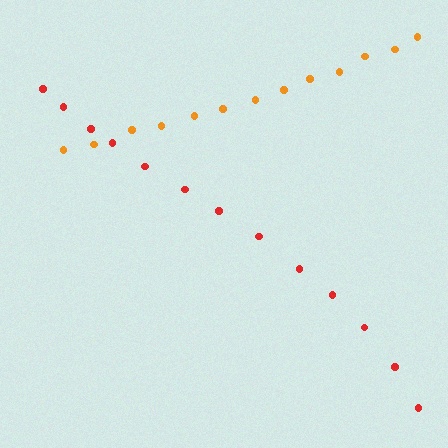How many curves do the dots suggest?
There are 2 distinct paths.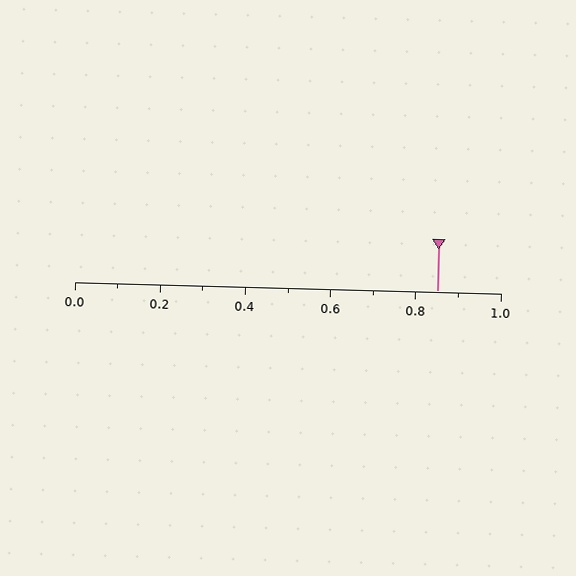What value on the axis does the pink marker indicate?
The marker indicates approximately 0.85.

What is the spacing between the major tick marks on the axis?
The major ticks are spaced 0.2 apart.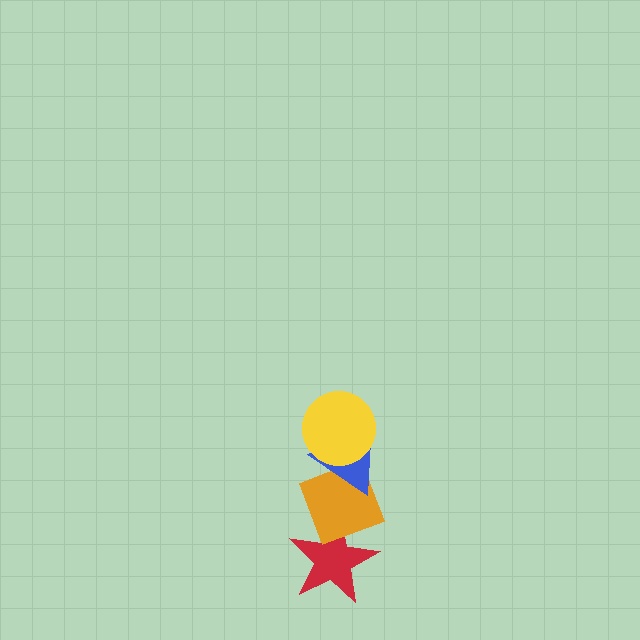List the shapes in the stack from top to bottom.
From top to bottom: the yellow circle, the blue triangle, the orange diamond, the red star.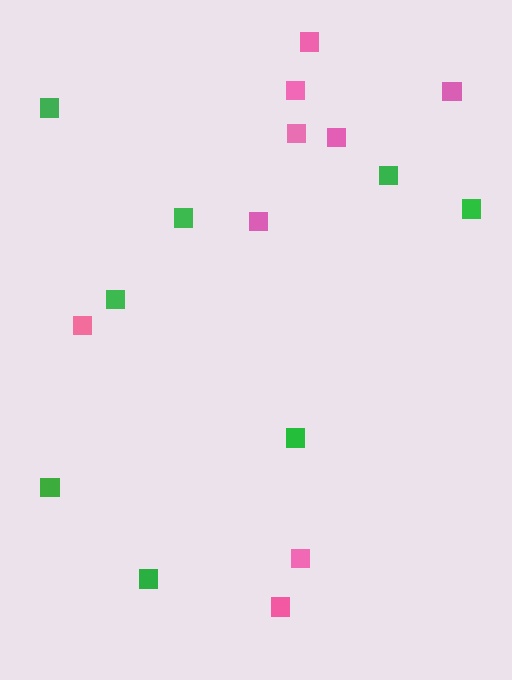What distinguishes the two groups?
There are 2 groups: one group of pink squares (9) and one group of green squares (8).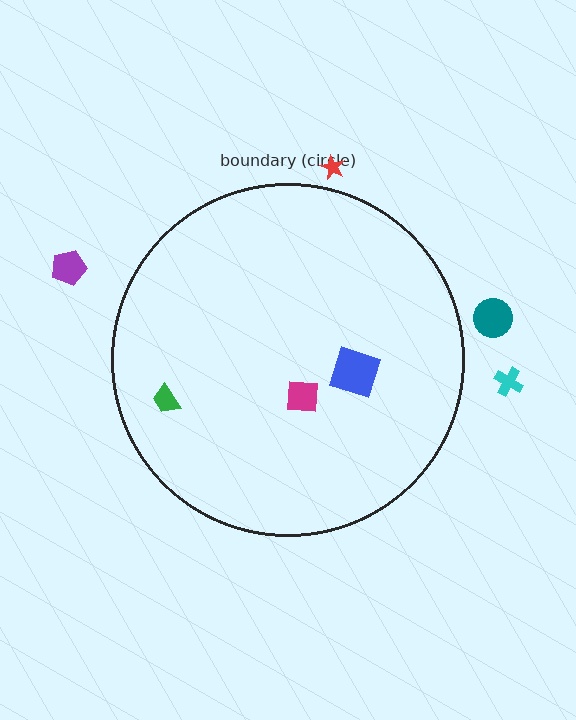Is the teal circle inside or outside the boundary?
Outside.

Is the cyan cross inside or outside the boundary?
Outside.